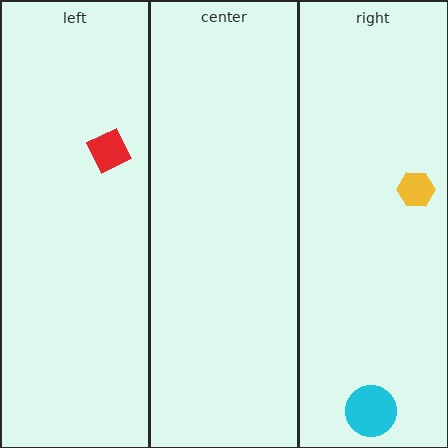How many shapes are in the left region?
1.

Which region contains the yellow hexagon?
The right region.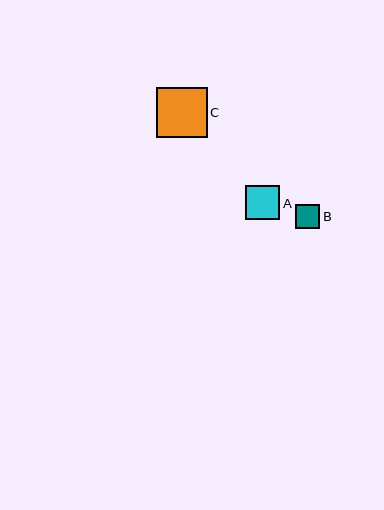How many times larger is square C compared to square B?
Square C is approximately 2.1 times the size of square B.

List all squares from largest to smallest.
From largest to smallest: C, A, B.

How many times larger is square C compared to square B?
Square C is approximately 2.1 times the size of square B.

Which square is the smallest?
Square B is the smallest with a size of approximately 25 pixels.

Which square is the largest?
Square C is the largest with a size of approximately 51 pixels.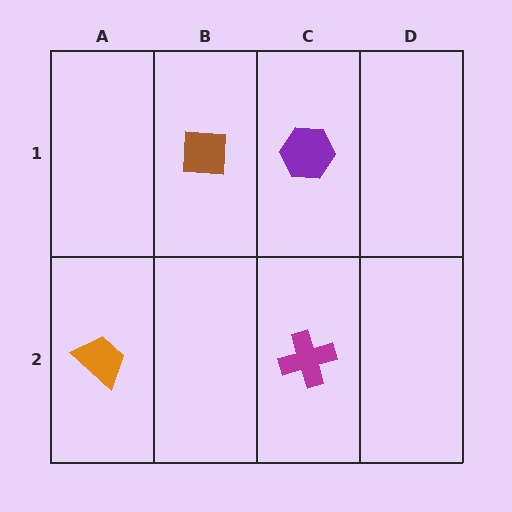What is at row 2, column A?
An orange trapezoid.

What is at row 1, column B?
A brown square.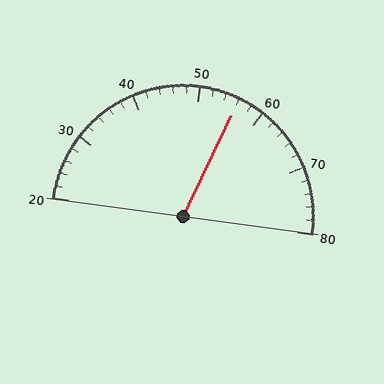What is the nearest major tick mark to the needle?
The nearest major tick mark is 60.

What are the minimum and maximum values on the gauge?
The gauge ranges from 20 to 80.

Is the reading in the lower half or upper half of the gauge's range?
The reading is in the upper half of the range (20 to 80).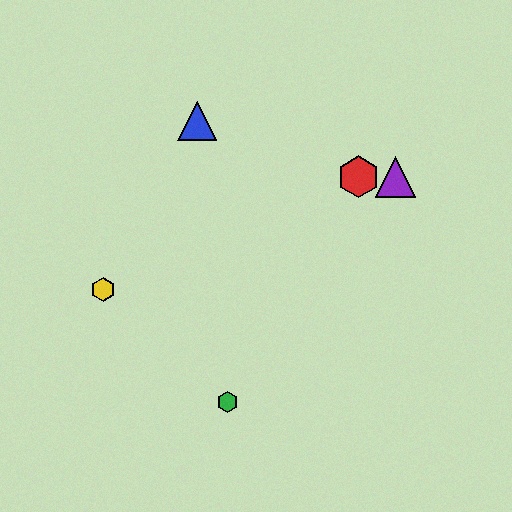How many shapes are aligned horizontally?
2 shapes (the red hexagon, the purple triangle) are aligned horizontally.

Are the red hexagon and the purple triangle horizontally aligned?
Yes, both are at y≈177.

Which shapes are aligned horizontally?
The red hexagon, the purple triangle are aligned horizontally.